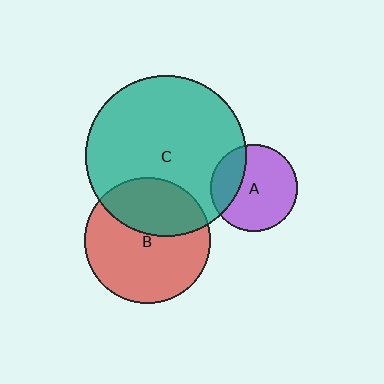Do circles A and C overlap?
Yes.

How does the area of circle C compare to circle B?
Approximately 1.6 times.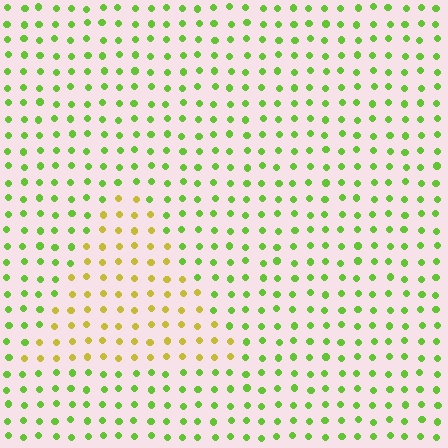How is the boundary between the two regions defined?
The boundary is defined purely by a slight shift in hue (about 45 degrees). Spacing, size, and orientation are identical on both sides.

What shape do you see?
I see a triangle.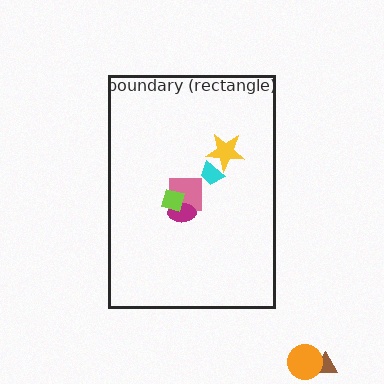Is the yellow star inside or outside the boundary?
Inside.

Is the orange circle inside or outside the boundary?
Outside.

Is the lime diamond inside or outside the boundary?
Inside.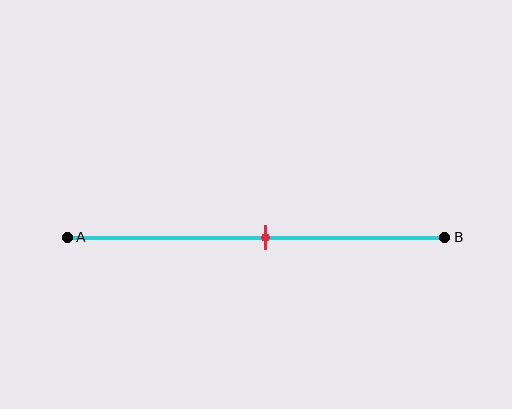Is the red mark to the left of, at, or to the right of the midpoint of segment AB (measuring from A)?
The red mark is approximately at the midpoint of segment AB.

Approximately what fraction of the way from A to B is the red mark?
The red mark is approximately 55% of the way from A to B.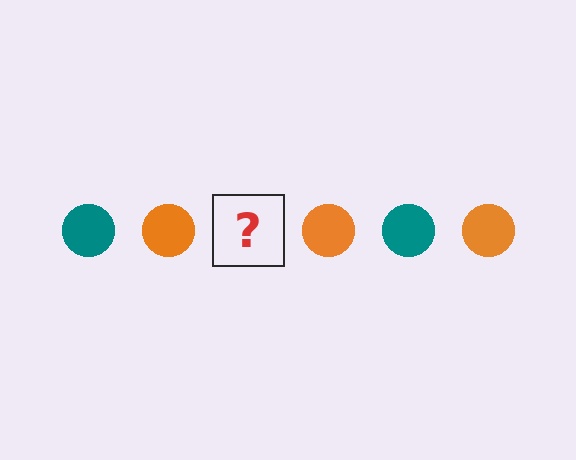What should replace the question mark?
The question mark should be replaced with a teal circle.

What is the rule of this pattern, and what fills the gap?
The rule is that the pattern cycles through teal, orange circles. The gap should be filled with a teal circle.